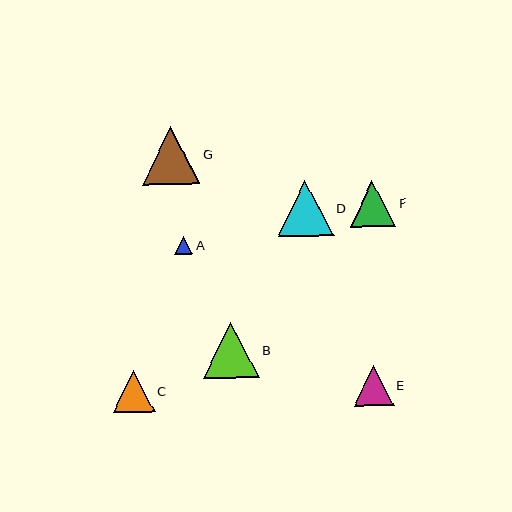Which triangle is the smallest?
Triangle A is the smallest with a size of approximately 18 pixels.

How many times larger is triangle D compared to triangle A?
Triangle D is approximately 3.1 times the size of triangle A.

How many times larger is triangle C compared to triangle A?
Triangle C is approximately 2.3 times the size of triangle A.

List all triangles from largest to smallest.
From largest to smallest: G, D, B, F, C, E, A.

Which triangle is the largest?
Triangle G is the largest with a size of approximately 58 pixels.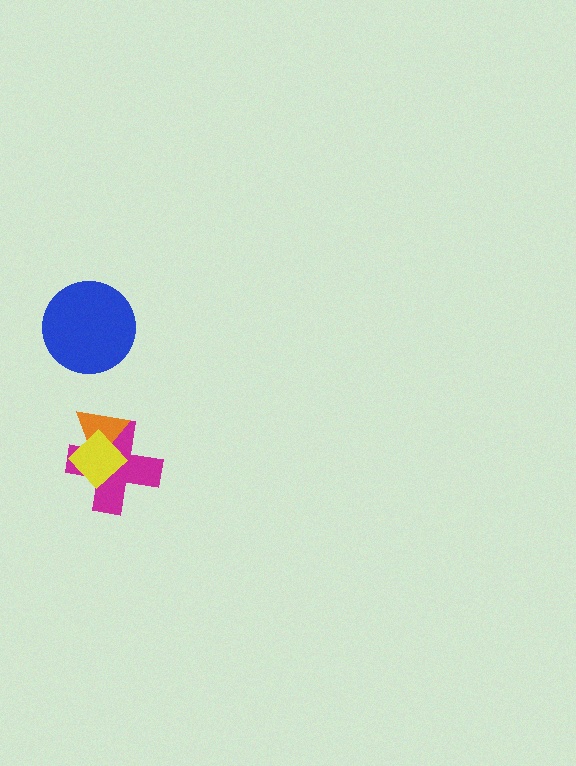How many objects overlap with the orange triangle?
2 objects overlap with the orange triangle.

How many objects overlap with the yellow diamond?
2 objects overlap with the yellow diamond.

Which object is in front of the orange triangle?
The yellow diamond is in front of the orange triangle.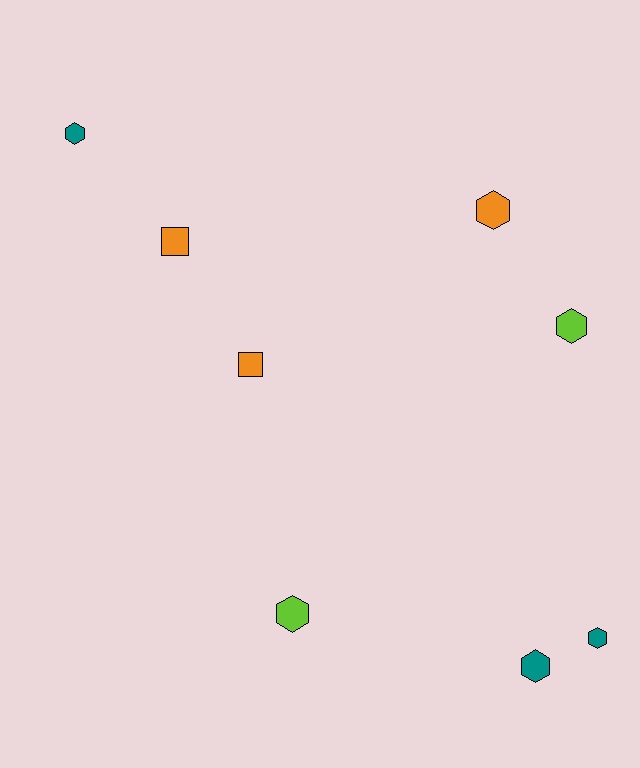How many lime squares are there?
There are no lime squares.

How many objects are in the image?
There are 8 objects.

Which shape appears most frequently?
Hexagon, with 6 objects.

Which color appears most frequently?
Teal, with 3 objects.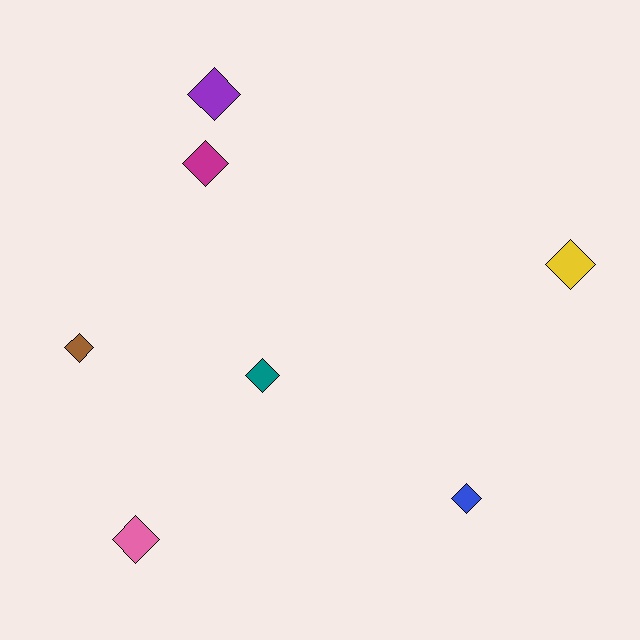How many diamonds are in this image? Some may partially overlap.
There are 7 diamonds.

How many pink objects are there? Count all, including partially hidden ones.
There is 1 pink object.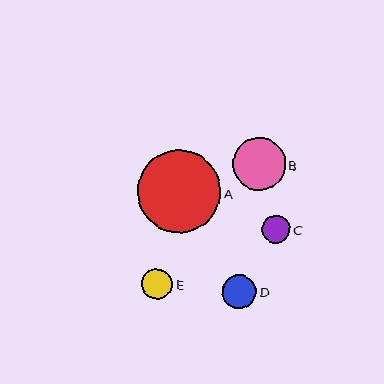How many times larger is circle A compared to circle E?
Circle A is approximately 2.7 times the size of circle E.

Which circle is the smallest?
Circle C is the smallest with a size of approximately 28 pixels.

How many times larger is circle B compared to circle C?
Circle B is approximately 1.9 times the size of circle C.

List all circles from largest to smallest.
From largest to smallest: A, B, D, E, C.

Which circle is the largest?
Circle A is the largest with a size of approximately 83 pixels.